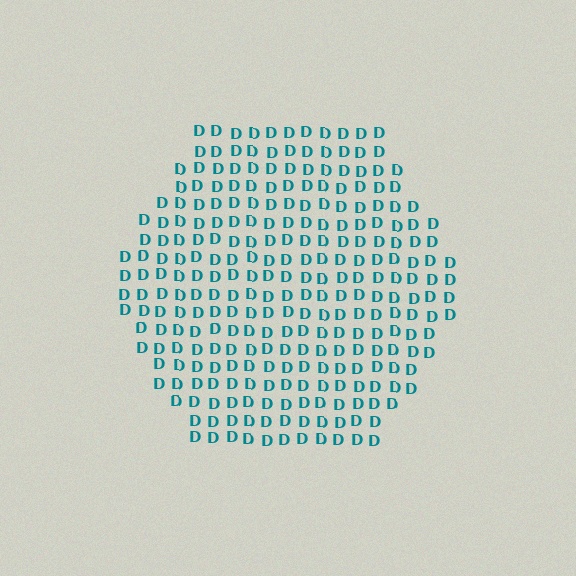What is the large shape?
The large shape is a hexagon.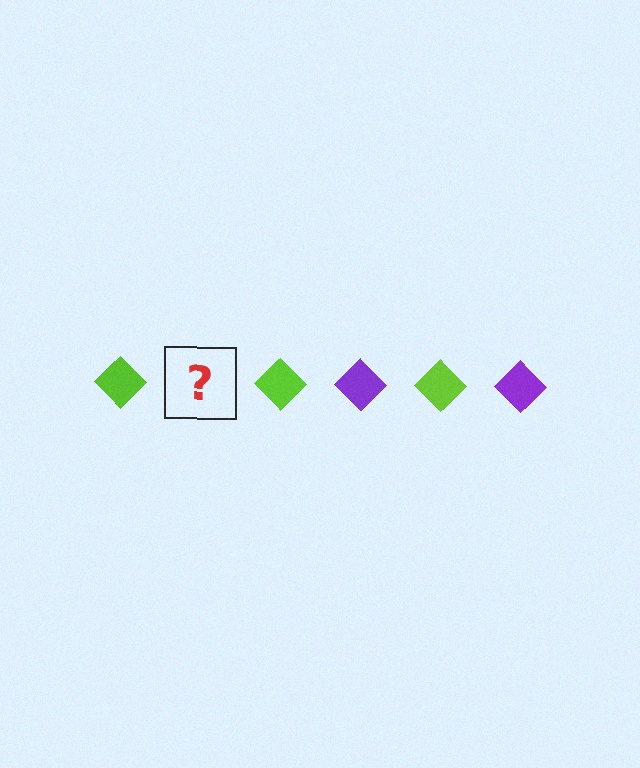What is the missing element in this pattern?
The missing element is a purple diamond.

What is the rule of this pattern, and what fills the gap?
The rule is that the pattern cycles through lime, purple diamonds. The gap should be filled with a purple diamond.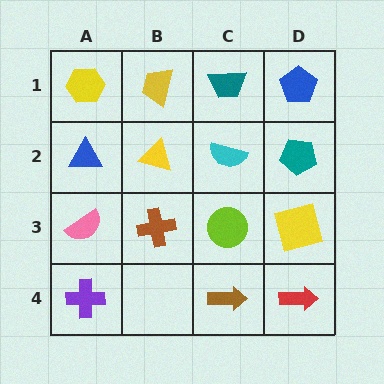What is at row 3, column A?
A pink semicircle.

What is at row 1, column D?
A blue pentagon.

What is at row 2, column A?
A blue triangle.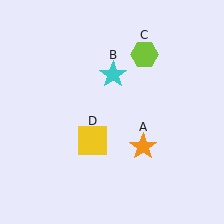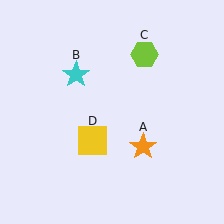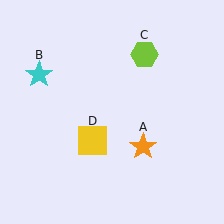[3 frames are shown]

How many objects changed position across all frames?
1 object changed position: cyan star (object B).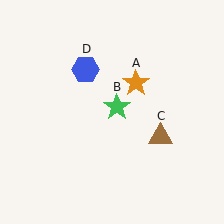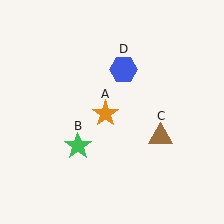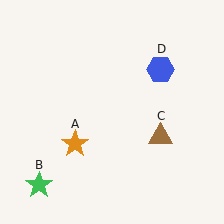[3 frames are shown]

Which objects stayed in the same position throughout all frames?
Brown triangle (object C) remained stationary.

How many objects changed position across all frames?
3 objects changed position: orange star (object A), green star (object B), blue hexagon (object D).